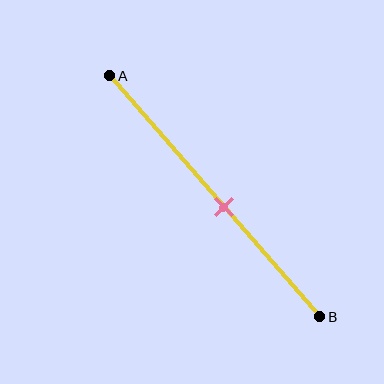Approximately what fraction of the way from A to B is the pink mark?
The pink mark is approximately 55% of the way from A to B.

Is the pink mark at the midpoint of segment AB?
No, the mark is at about 55% from A, not at the 50% midpoint.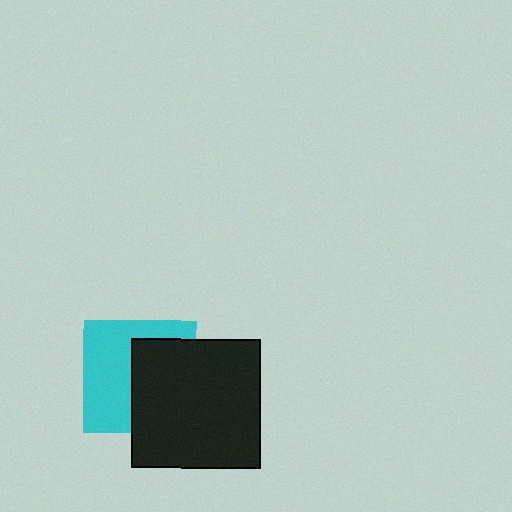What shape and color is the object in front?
The object in front is a black square.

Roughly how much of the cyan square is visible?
About half of it is visible (roughly 51%).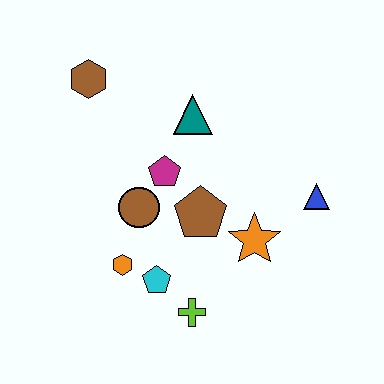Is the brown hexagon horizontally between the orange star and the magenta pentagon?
No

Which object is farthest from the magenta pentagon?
The blue triangle is farthest from the magenta pentagon.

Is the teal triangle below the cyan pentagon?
No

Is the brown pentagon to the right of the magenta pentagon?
Yes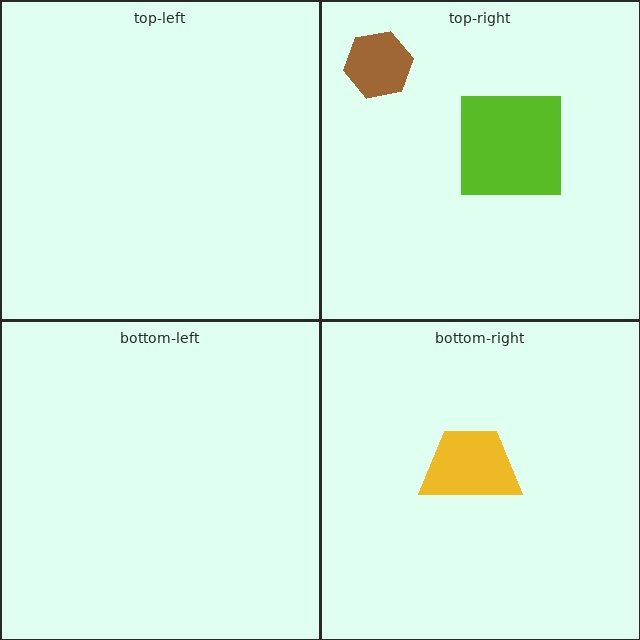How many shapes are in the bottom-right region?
1.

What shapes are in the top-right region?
The lime square, the brown hexagon.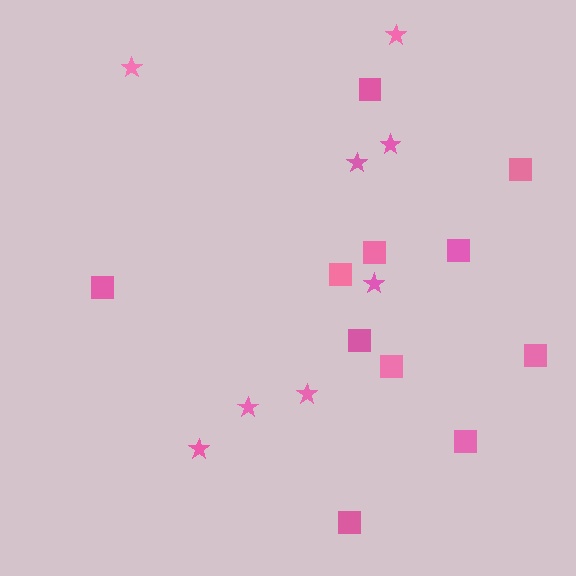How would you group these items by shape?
There are 2 groups: one group of squares (11) and one group of stars (8).